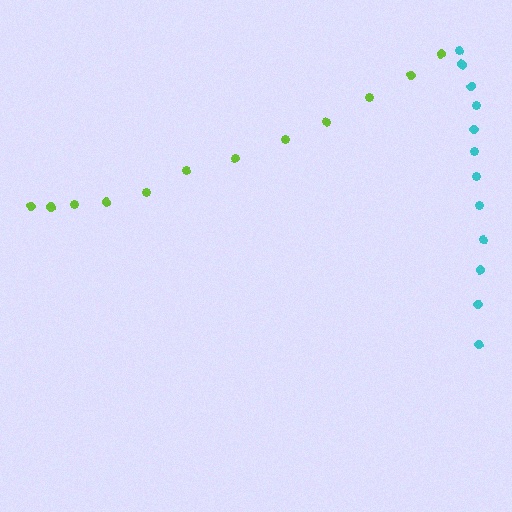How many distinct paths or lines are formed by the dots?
There are 2 distinct paths.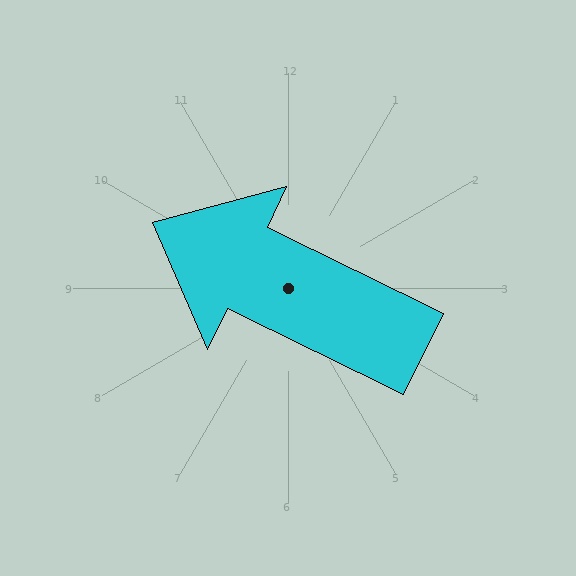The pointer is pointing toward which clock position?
Roughly 10 o'clock.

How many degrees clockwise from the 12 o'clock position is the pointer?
Approximately 296 degrees.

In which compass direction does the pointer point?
Northwest.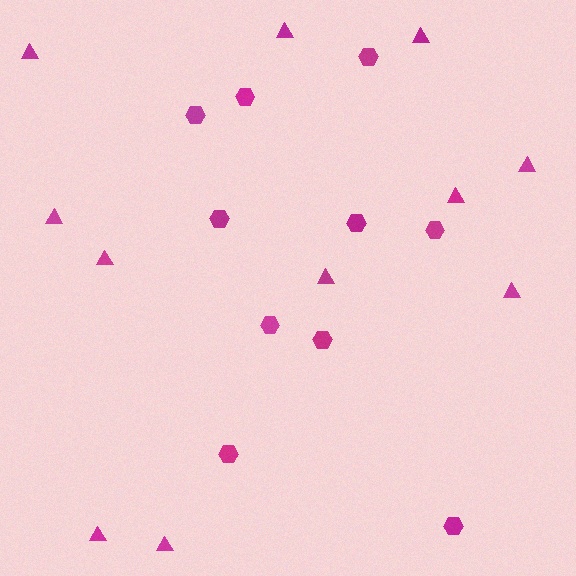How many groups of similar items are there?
There are 2 groups: one group of triangles (11) and one group of hexagons (10).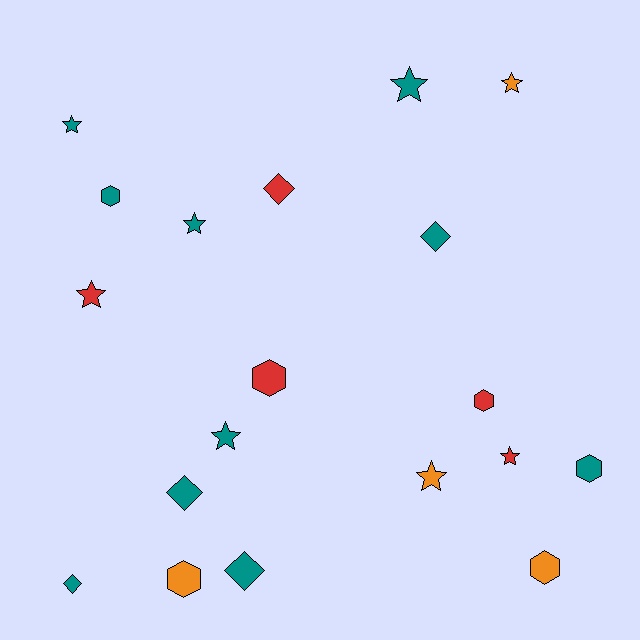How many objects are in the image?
There are 19 objects.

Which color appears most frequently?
Teal, with 10 objects.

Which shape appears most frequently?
Star, with 8 objects.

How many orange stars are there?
There are 2 orange stars.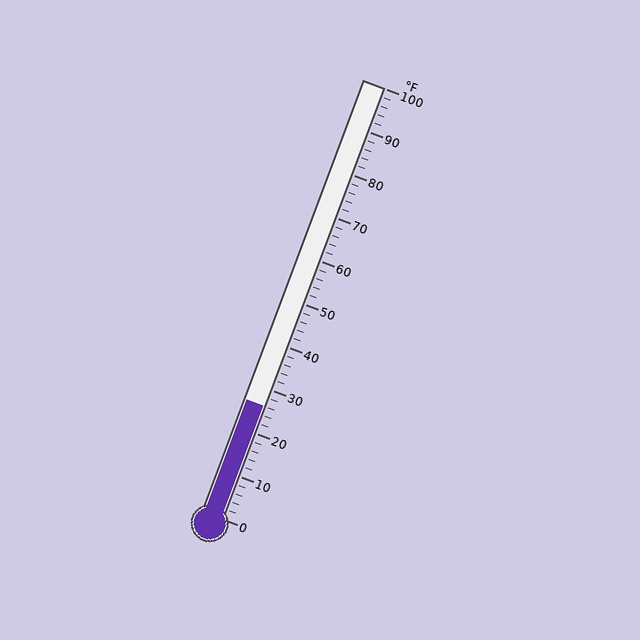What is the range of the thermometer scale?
The thermometer scale ranges from 0°F to 100°F.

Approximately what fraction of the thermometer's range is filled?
The thermometer is filled to approximately 25% of its range.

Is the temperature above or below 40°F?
The temperature is below 40°F.